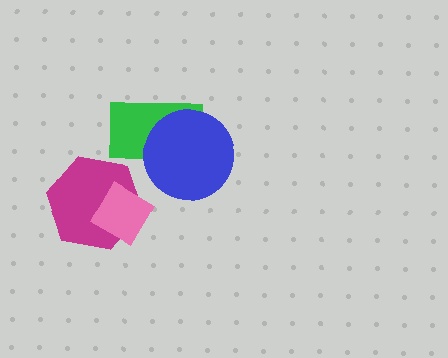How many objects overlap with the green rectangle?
1 object overlaps with the green rectangle.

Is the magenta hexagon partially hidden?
Yes, it is partially covered by another shape.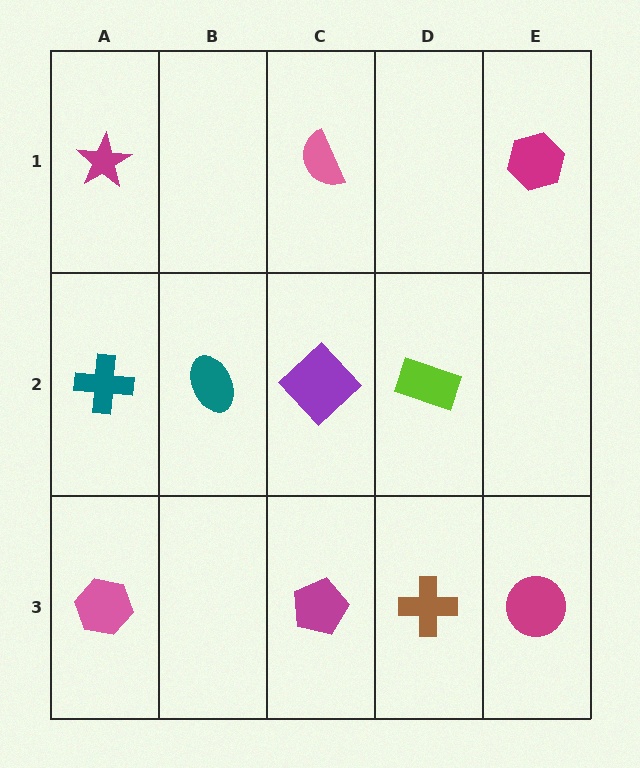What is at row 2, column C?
A purple diamond.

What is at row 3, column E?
A magenta circle.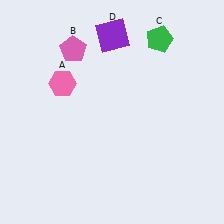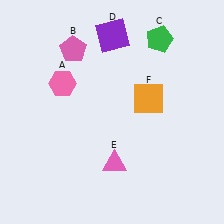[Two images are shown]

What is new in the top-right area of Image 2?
An orange square (F) was added in the top-right area of Image 2.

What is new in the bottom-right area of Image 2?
A pink triangle (E) was added in the bottom-right area of Image 2.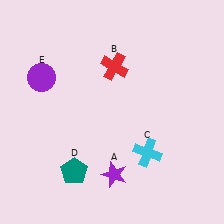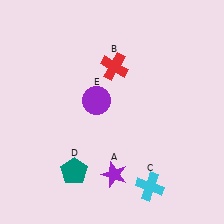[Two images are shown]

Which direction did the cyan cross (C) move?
The cyan cross (C) moved down.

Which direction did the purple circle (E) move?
The purple circle (E) moved right.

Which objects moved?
The objects that moved are: the cyan cross (C), the purple circle (E).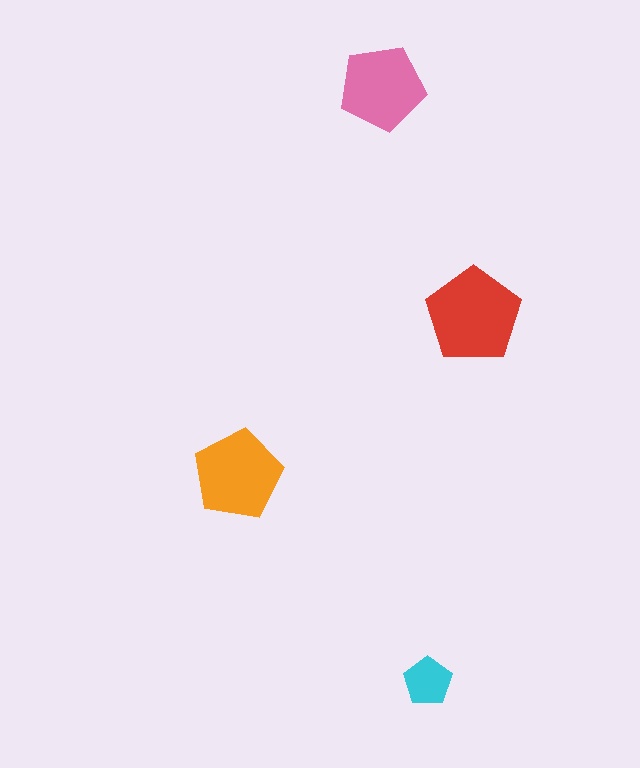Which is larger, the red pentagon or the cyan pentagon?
The red one.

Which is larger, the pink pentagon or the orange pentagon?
The orange one.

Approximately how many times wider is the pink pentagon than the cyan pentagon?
About 2 times wider.